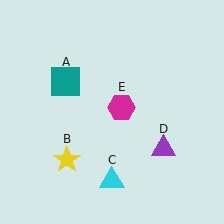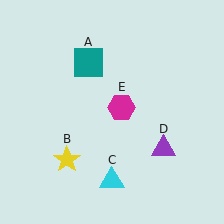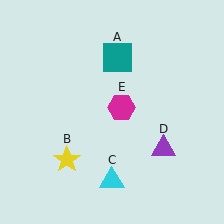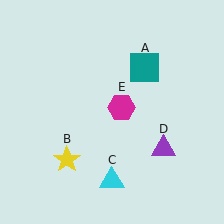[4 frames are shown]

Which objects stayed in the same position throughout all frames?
Yellow star (object B) and cyan triangle (object C) and purple triangle (object D) and magenta hexagon (object E) remained stationary.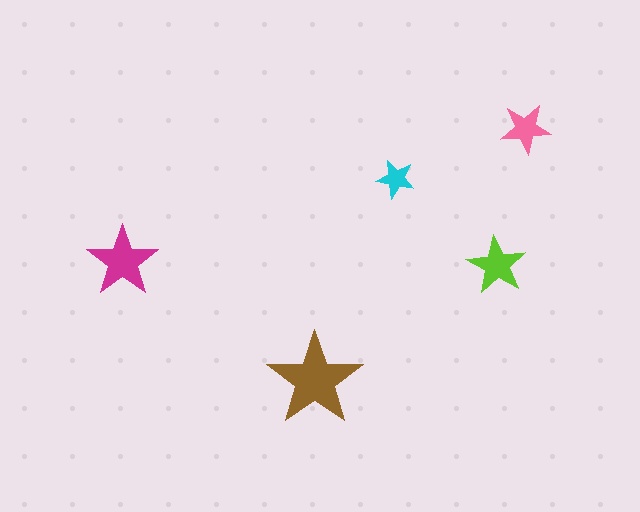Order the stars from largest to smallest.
the brown one, the magenta one, the lime one, the pink one, the cyan one.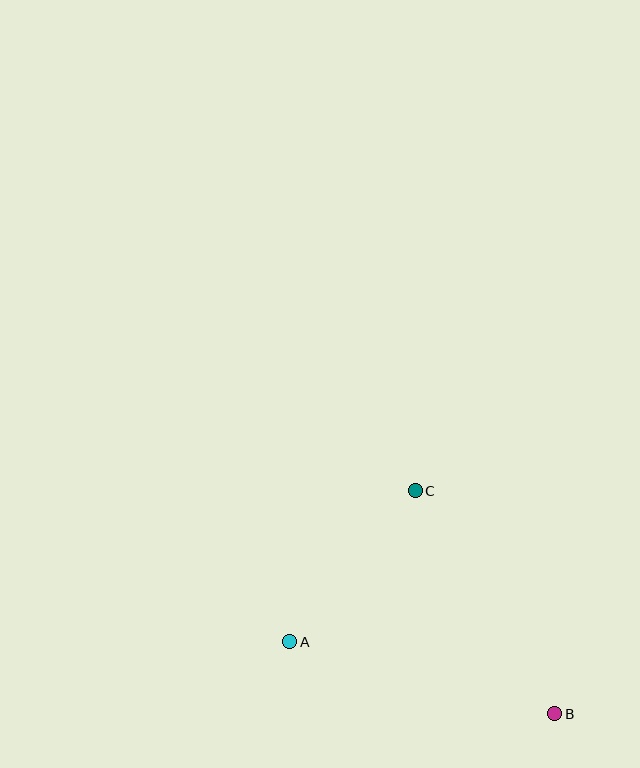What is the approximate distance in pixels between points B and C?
The distance between B and C is approximately 263 pixels.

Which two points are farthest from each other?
Points A and B are farthest from each other.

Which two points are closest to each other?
Points A and C are closest to each other.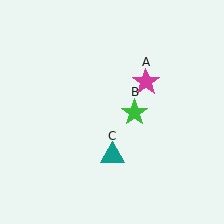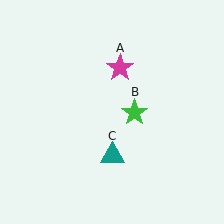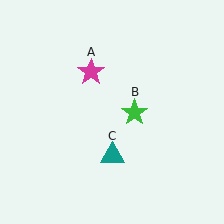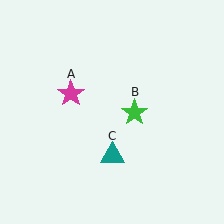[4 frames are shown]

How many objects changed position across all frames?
1 object changed position: magenta star (object A).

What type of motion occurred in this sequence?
The magenta star (object A) rotated counterclockwise around the center of the scene.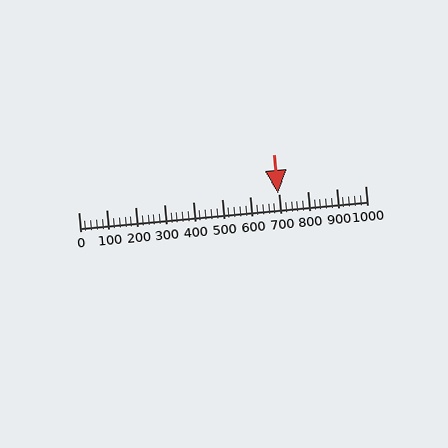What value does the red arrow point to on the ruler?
The red arrow points to approximately 697.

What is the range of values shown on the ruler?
The ruler shows values from 0 to 1000.